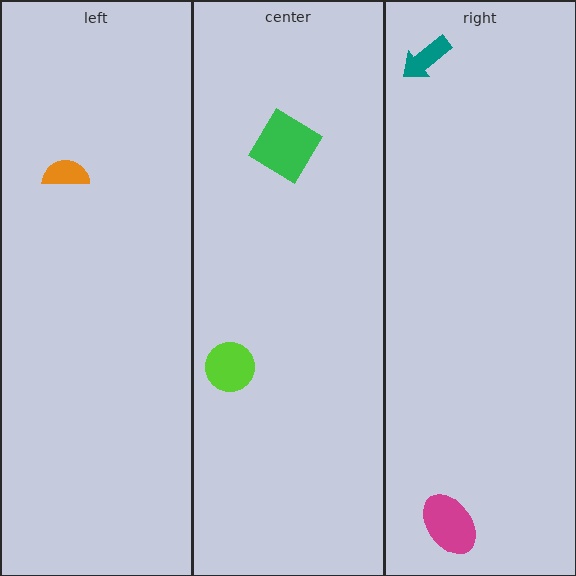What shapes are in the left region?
The orange semicircle.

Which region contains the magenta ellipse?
The right region.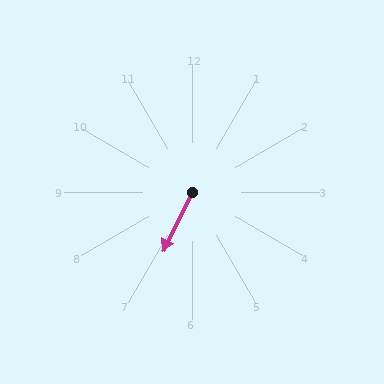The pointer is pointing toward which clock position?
Roughly 7 o'clock.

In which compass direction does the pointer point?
Southwest.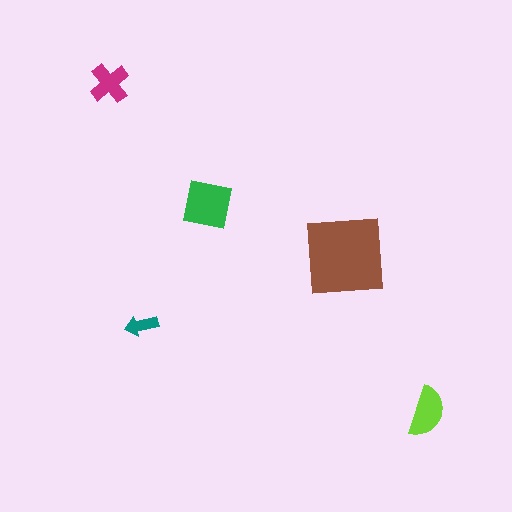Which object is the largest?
The brown square.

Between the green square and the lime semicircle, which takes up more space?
The green square.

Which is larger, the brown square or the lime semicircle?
The brown square.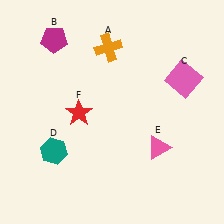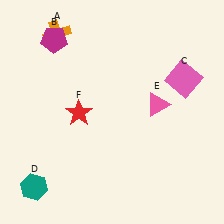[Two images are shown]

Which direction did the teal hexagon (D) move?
The teal hexagon (D) moved down.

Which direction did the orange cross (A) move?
The orange cross (A) moved left.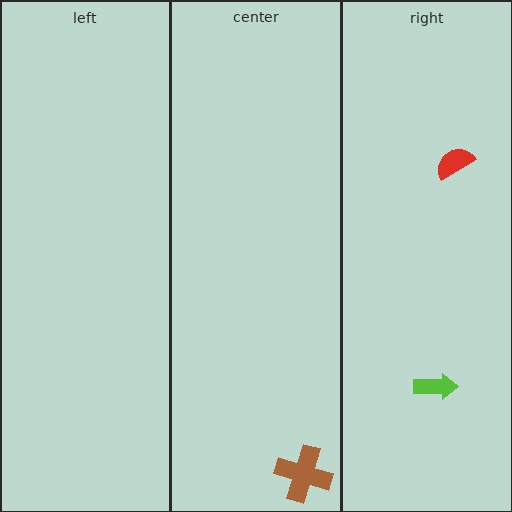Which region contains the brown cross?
The center region.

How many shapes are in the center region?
1.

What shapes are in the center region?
The brown cross.